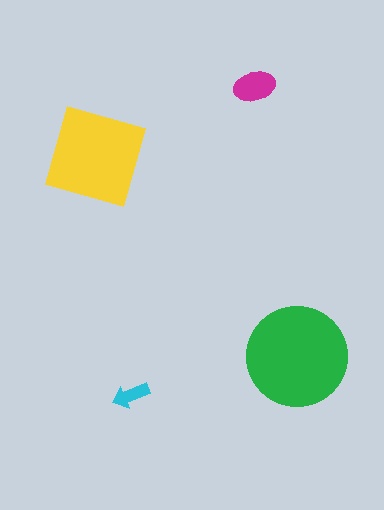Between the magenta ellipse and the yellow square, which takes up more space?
The yellow square.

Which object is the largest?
The green circle.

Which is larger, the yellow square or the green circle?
The green circle.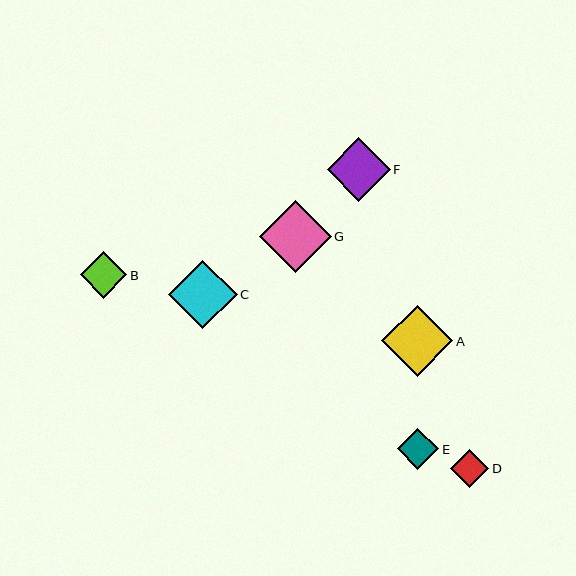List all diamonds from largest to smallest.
From largest to smallest: G, A, C, F, B, E, D.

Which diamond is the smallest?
Diamond D is the smallest with a size of approximately 38 pixels.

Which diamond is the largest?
Diamond G is the largest with a size of approximately 72 pixels.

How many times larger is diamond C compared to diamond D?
Diamond C is approximately 1.8 times the size of diamond D.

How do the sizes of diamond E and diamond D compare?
Diamond E and diamond D are approximately the same size.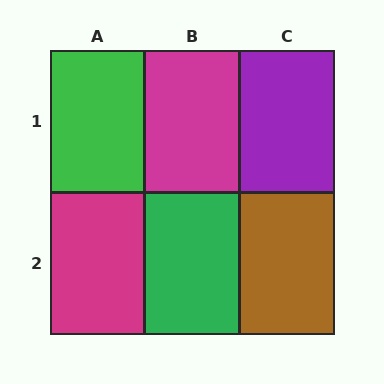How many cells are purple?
1 cell is purple.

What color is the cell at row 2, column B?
Green.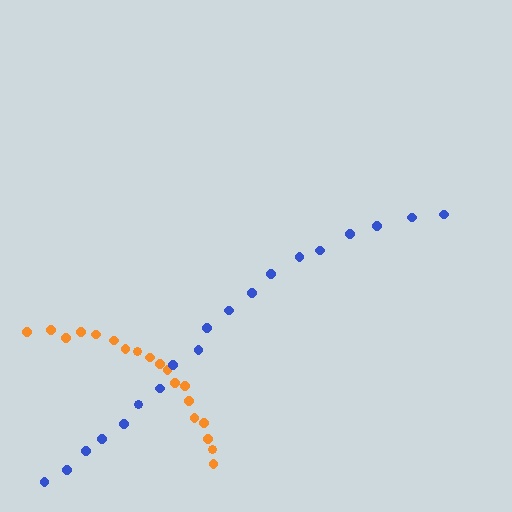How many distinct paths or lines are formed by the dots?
There are 2 distinct paths.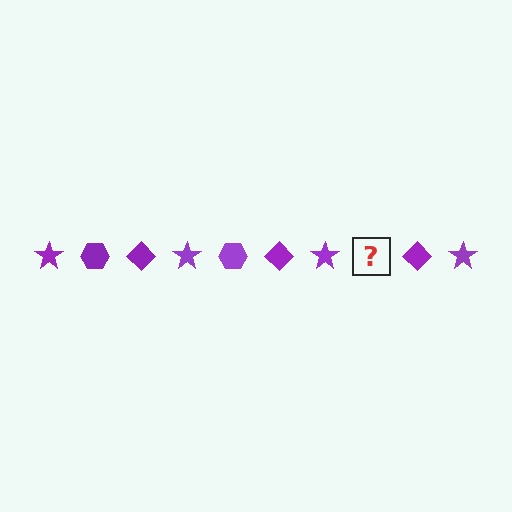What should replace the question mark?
The question mark should be replaced with a purple hexagon.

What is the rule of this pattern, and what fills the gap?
The rule is that the pattern cycles through star, hexagon, diamond shapes in purple. The gap should be filled with a purple hexagon.